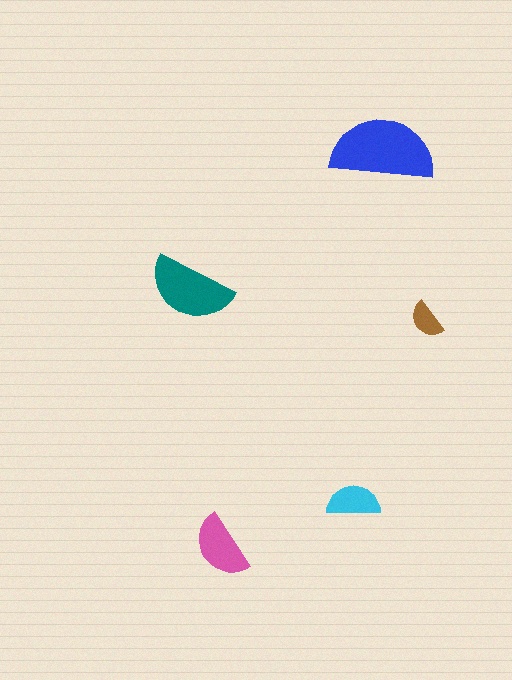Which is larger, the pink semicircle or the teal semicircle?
The teal one.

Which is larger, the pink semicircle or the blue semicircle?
The blue one.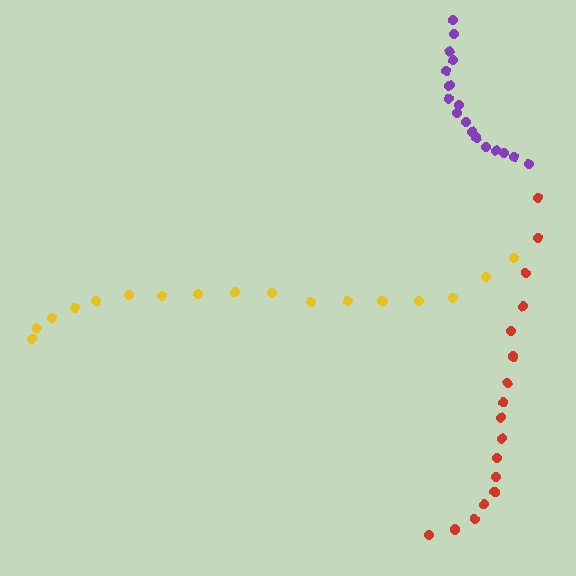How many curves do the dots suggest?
There are 3 distinct paths.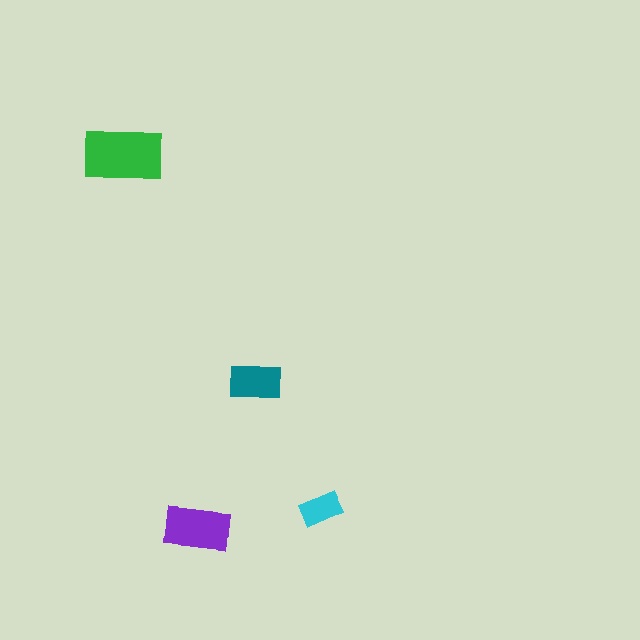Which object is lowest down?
The purple rectangle is bottommost.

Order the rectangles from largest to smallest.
the green one, the purple one, the teal one, the cyan one.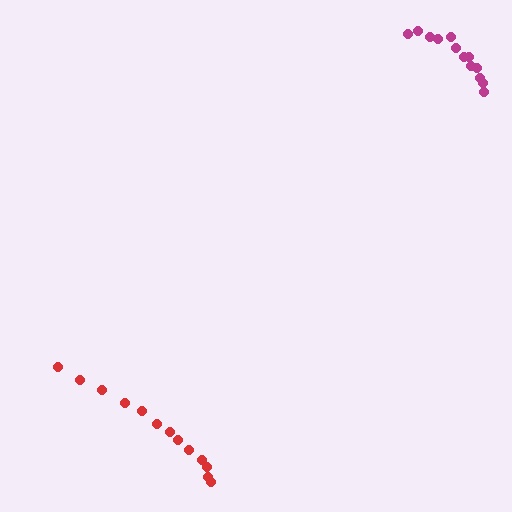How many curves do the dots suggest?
There are 2 distinct paths.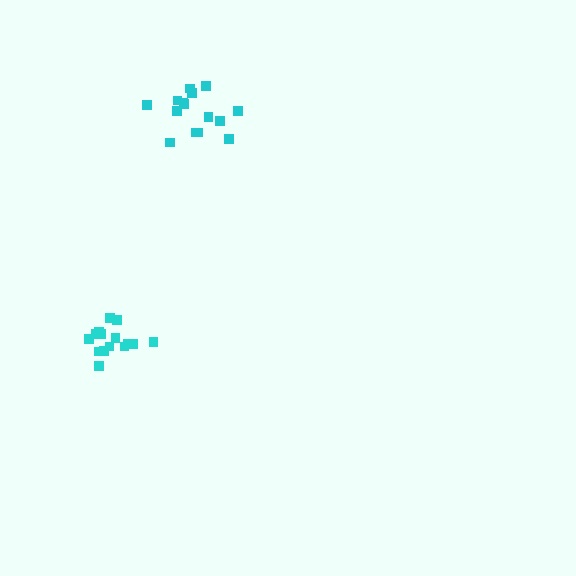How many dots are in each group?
Group 1: 15 dots, Group 2: 15 dots (30 total).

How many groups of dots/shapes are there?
There are 2 groups.